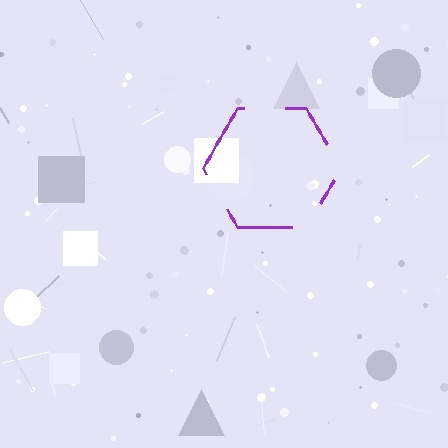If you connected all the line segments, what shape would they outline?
They would outline a hexagon.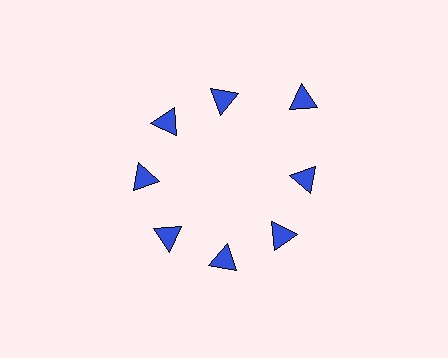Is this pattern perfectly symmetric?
No. The 8 blue triangles are arranged in a ring, but one element near the 2 o'clock position is pushed outward from the center, breaking the 8-fold rotational symmetry.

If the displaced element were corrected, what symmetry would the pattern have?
It would have 8-fold rotational symmetry — the pattern would map onto itself every 45 degrees.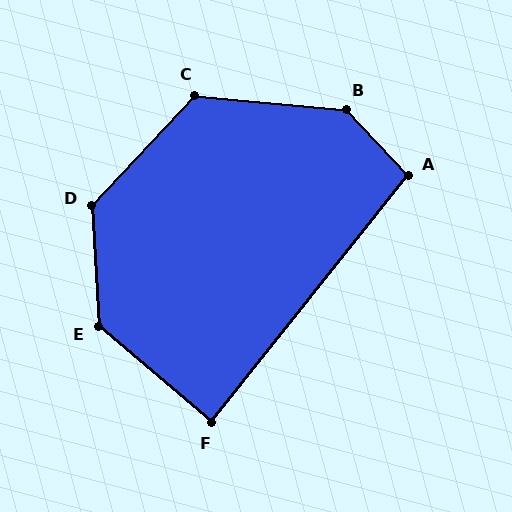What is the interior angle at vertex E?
Approximately 134 degrees (obtuse).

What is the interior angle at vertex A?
Approximately 98 degrees (obtuse).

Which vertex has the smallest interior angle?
F, at approximately 88 degrees.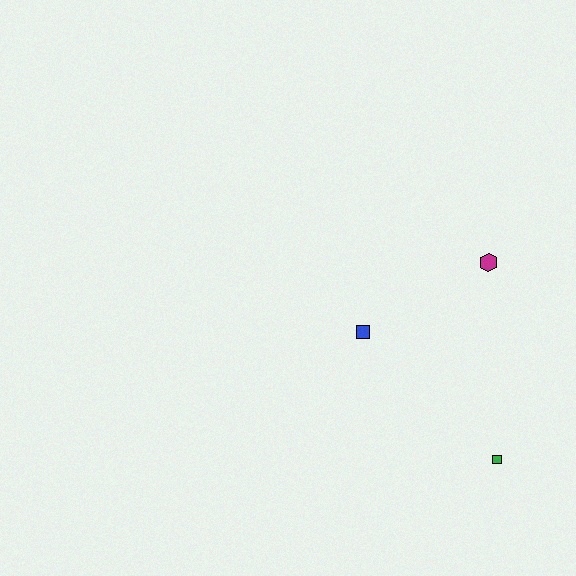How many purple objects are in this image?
There are no purple objects.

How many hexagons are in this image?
There is 1 hexagon.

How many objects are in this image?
There are 3 objects.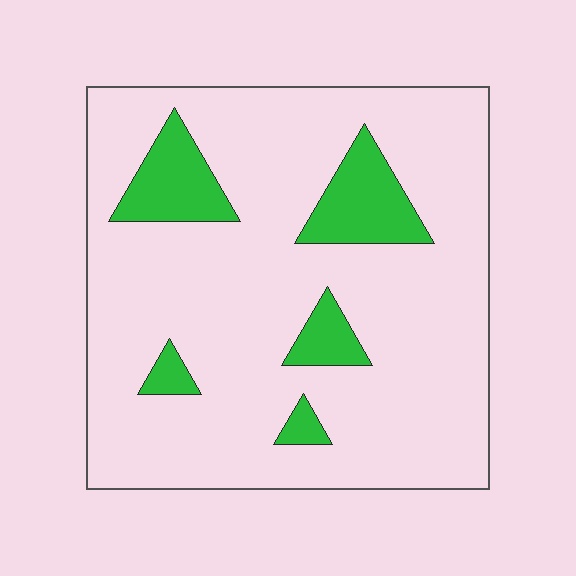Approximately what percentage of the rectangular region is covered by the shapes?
Approximately 15%.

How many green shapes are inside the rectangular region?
5.